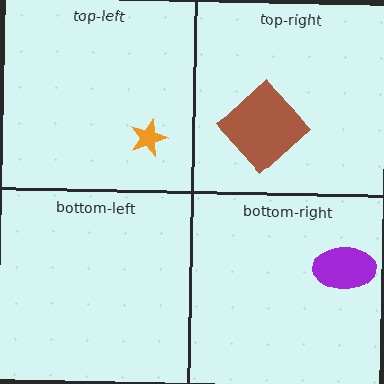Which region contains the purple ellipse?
The bottom-right region.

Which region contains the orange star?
The top-left region.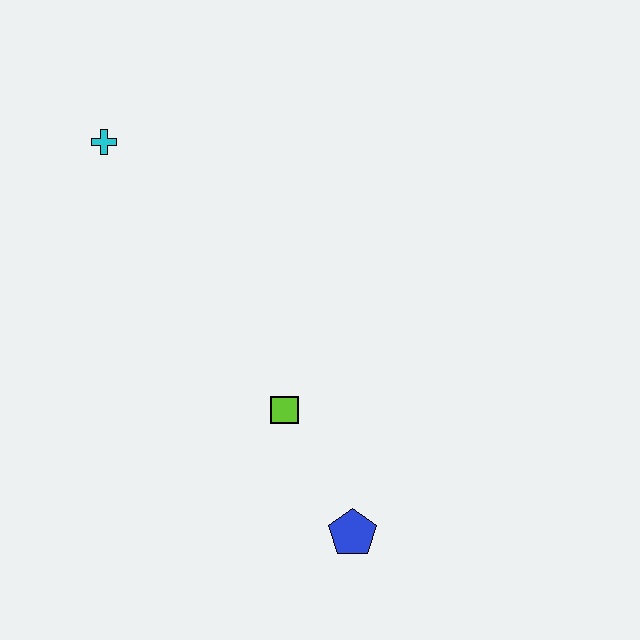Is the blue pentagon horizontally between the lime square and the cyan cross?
No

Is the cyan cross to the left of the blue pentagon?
Yes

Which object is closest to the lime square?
The blue pentagon is closest to the lime square.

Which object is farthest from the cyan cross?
The blue pentagon is farthest from the cyan cross.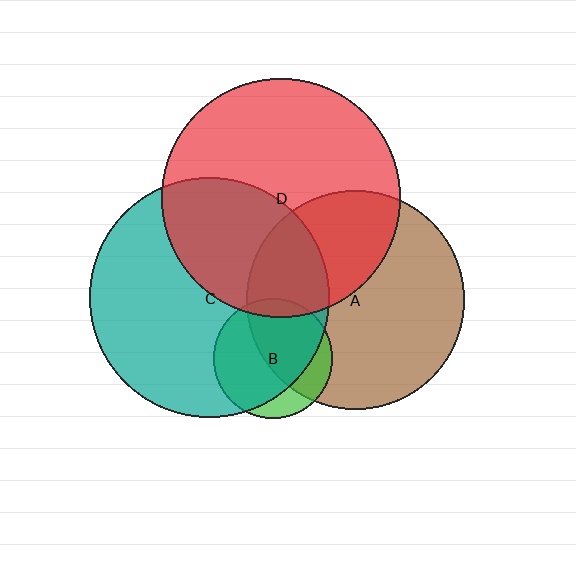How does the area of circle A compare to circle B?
Approximately 3.4 times.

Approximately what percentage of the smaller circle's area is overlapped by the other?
Approximately 25%.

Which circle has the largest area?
Circle C (teal).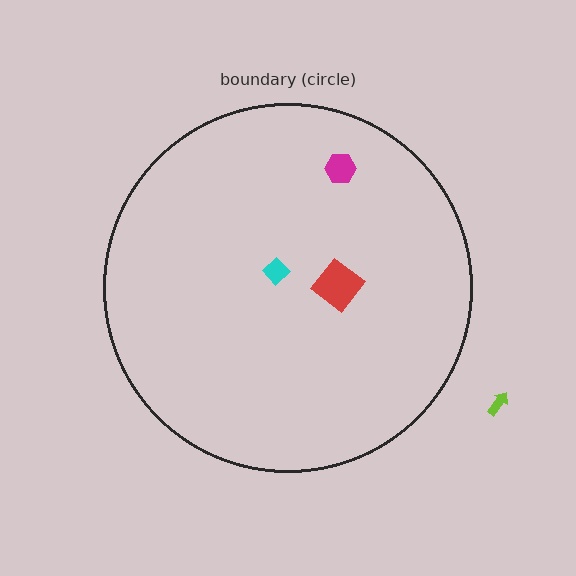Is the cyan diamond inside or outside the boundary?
Inside.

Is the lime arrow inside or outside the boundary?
Outside.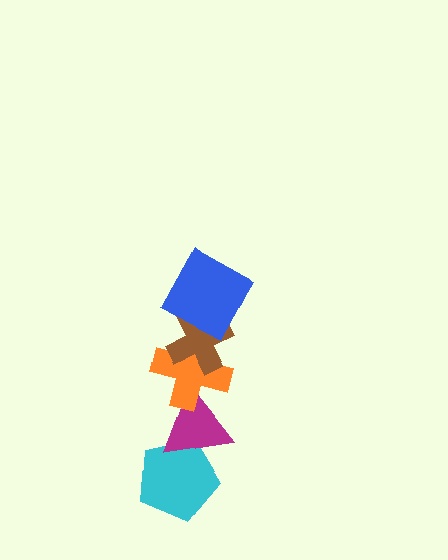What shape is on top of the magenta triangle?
The orange cross is on top of the magenta triangle.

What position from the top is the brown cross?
The brown cross is 2nd from the top.